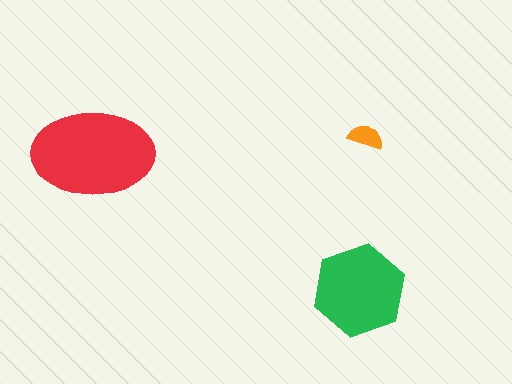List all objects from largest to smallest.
The red ellipse, the green hexagon, the orange semicircle.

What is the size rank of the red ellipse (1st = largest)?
1st.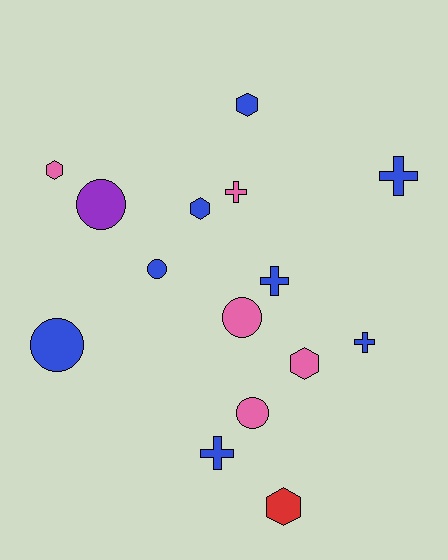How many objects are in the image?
There are 15 objects.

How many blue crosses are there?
There are 4 blue crosses.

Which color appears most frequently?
Blue, with 8 objects.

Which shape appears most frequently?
Circle, with 5 objects.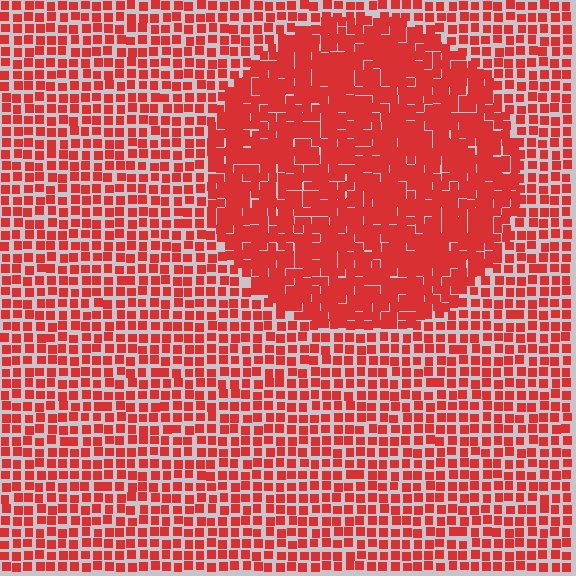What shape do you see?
I see a circle.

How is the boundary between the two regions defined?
The boundary is defined by a change in element density (approximately 1.8x ratio). All elements are the same color, size, and shape.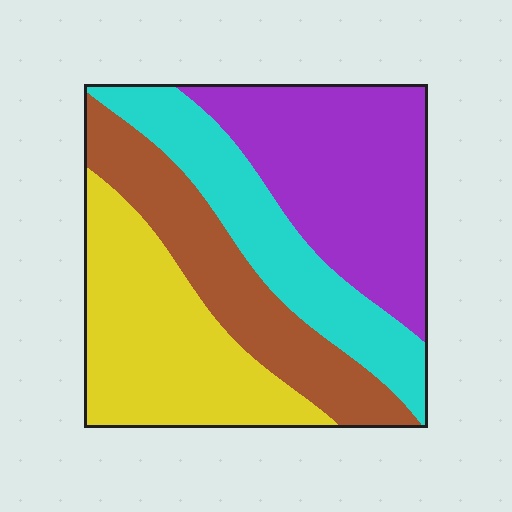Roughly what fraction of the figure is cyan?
Cyan covers 21% of the figure.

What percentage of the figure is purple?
Purple takes up about one third (1/3) of the figure.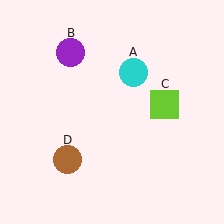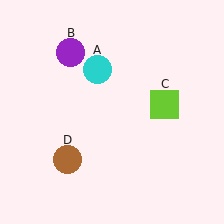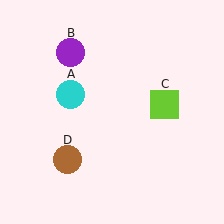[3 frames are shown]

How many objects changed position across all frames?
1 object changed position: cyan circle (object A).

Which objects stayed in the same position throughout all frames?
Purple circle (object B) and lime square (object C) and brown circle (object D) remained stationary.